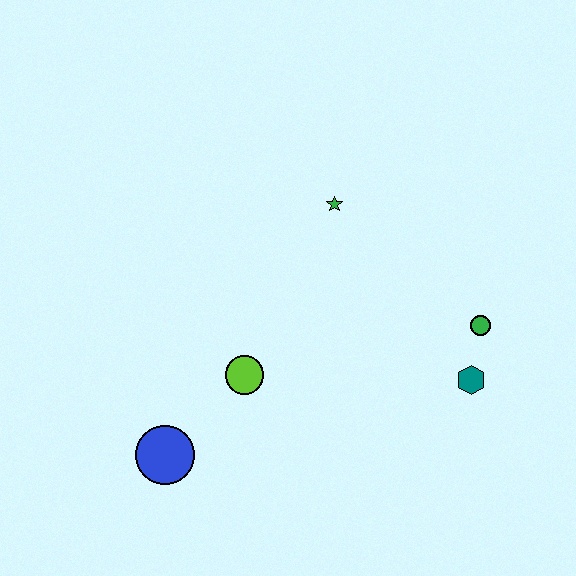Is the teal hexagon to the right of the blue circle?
Yes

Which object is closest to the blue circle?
The lime circle is closest to the blue circle.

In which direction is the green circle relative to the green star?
The green circle is to the right of the green star.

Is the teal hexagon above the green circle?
No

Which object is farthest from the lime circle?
The green circle is farthest from the lime circle.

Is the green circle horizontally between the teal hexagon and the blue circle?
No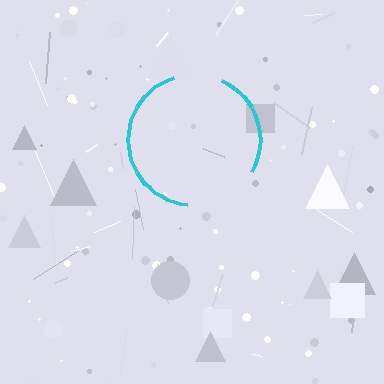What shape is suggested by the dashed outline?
The dashed outline suggests a circle.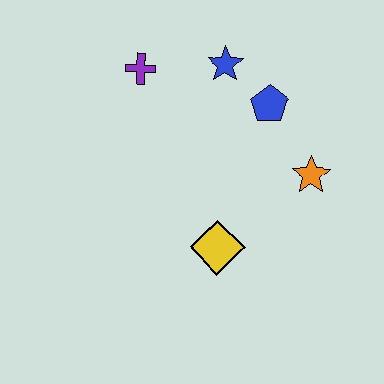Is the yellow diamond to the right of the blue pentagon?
No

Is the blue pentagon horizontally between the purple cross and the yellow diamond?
No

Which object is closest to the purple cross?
The blue star is closest to the purple cross.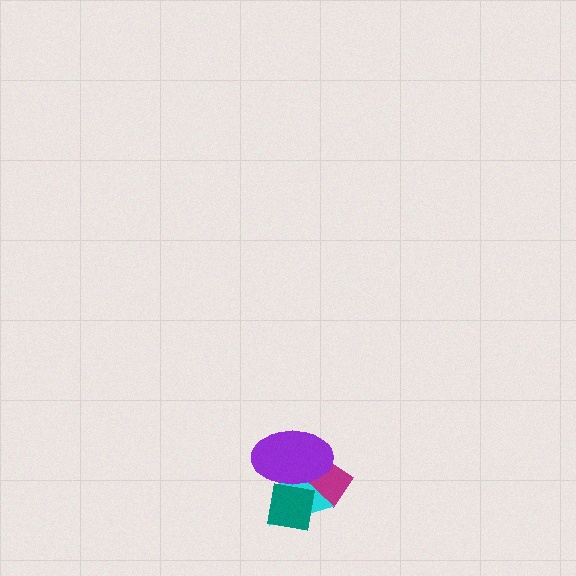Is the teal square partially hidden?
No, no other shape covers it.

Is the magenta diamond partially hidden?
Yes, it is partially covered by another shape.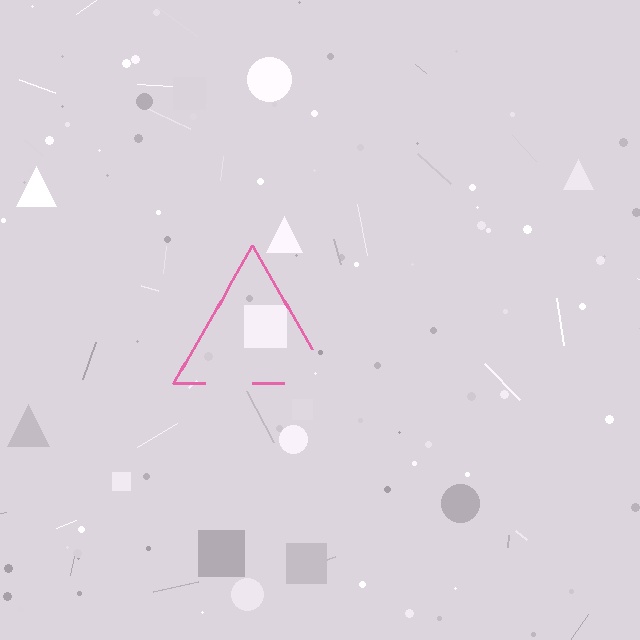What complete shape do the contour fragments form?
The contour fragments form a triangle.